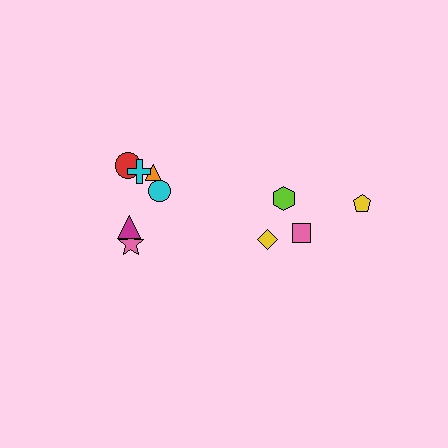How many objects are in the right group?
There are 4 objects.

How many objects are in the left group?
There are 6 objects.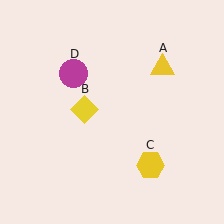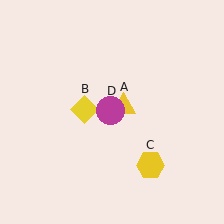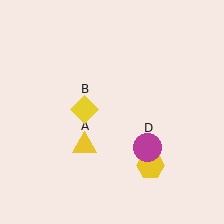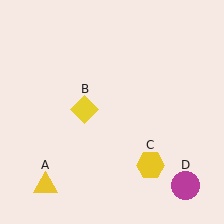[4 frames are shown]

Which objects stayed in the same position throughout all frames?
Yellow diamond (object B) and yellow hexagon (object C) remained stationary.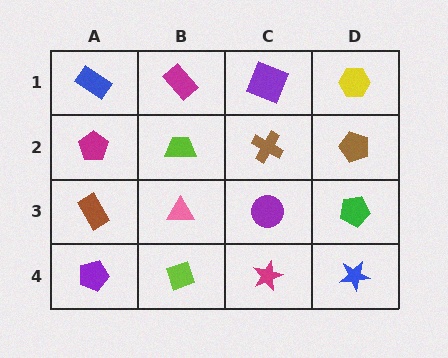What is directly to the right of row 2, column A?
A lime trapezoid.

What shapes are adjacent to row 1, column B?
A lime trapezoid (row 2, column B), a blue rectangle (row 1, column A), a purple square (row 1, column C).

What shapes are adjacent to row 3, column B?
A lime trapezoid (row 2, column B), a lime diamond (row 4, column B), a brown rectangle (row 3, column A), a purple circle (row 3, column C).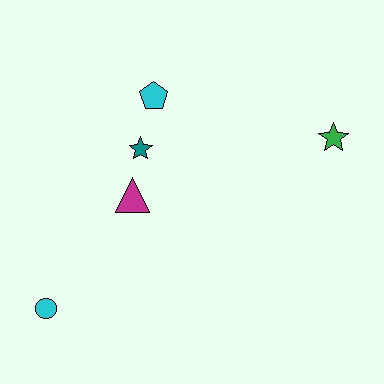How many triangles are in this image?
There is 1 triangle.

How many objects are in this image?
There are 5 objects.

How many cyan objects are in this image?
There are 2 cyan objects.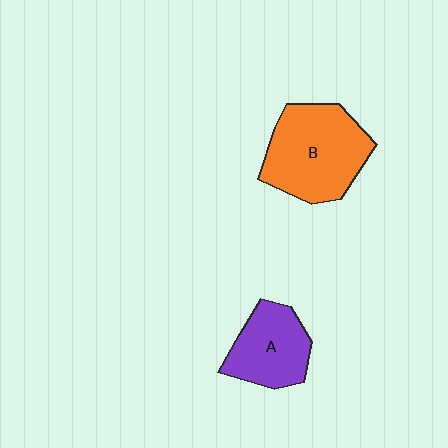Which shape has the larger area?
Shape B (orange).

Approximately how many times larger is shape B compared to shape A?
Approximately 1.5 times.